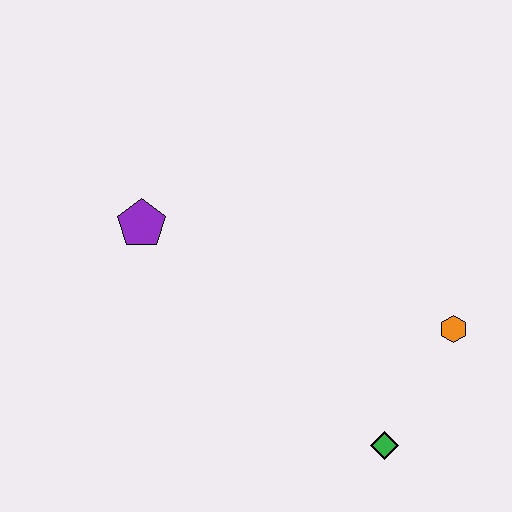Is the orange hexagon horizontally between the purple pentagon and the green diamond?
No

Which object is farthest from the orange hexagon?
The purple pentagon is farthest from the orange hexagon.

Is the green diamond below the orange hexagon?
Yes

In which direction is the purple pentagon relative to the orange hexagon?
The purple pentagon is to the left of the orange hexagon.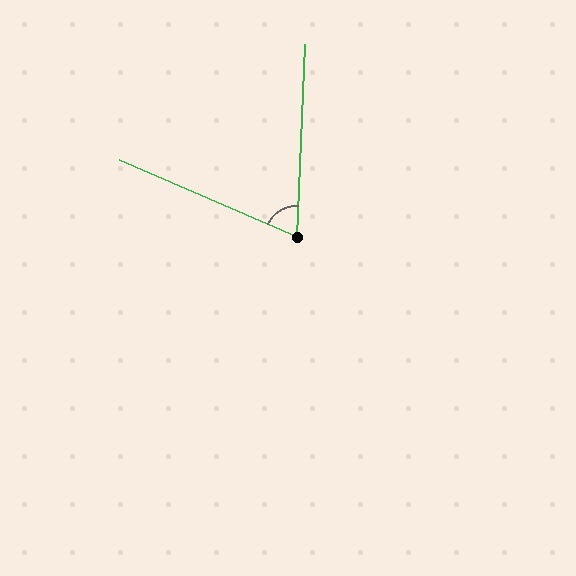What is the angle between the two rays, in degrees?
Approximately 69 degrees.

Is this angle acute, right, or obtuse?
It is acute.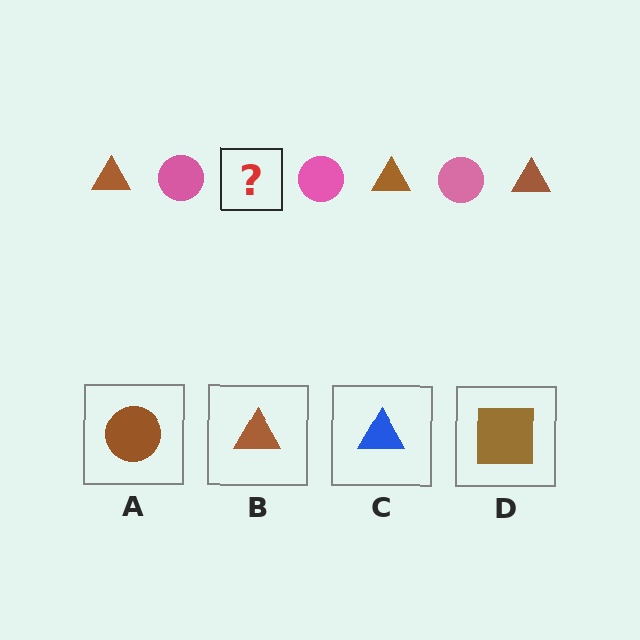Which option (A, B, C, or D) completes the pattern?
B.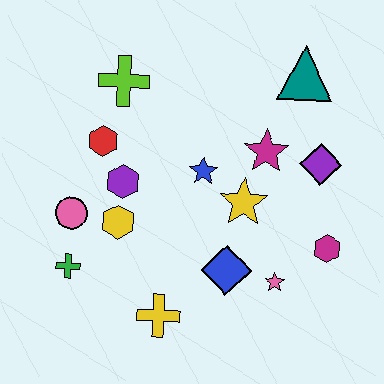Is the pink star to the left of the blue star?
No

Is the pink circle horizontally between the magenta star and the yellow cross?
No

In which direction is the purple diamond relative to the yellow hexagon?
The purple diamond is to the right of the yellow hexagon.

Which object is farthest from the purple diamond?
The green cross is farthest from the purple diamond.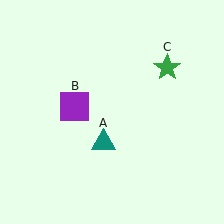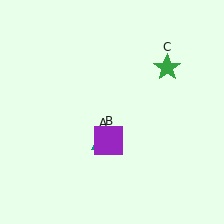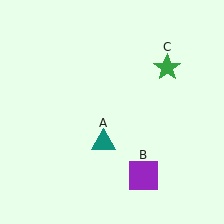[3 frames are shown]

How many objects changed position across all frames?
1 object changed position: purple square (object B).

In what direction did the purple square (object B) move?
The purple square (object B) moved down and to the right.